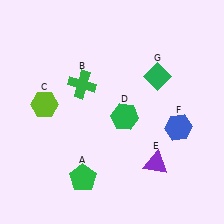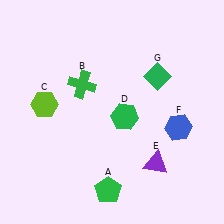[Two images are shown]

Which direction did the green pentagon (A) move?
The green pentagon (A) moved right.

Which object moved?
The green pentagon (A) moved right.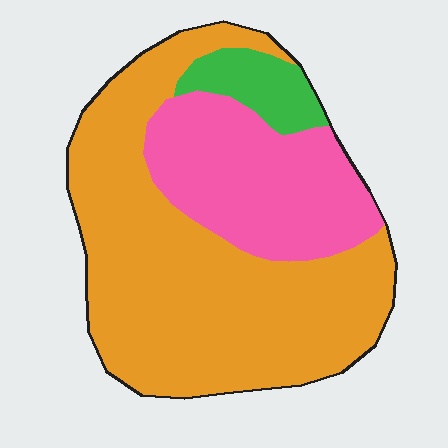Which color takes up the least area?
Green, at roughly 10%.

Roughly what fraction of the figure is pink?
Pink covers roughly 30% of the figure.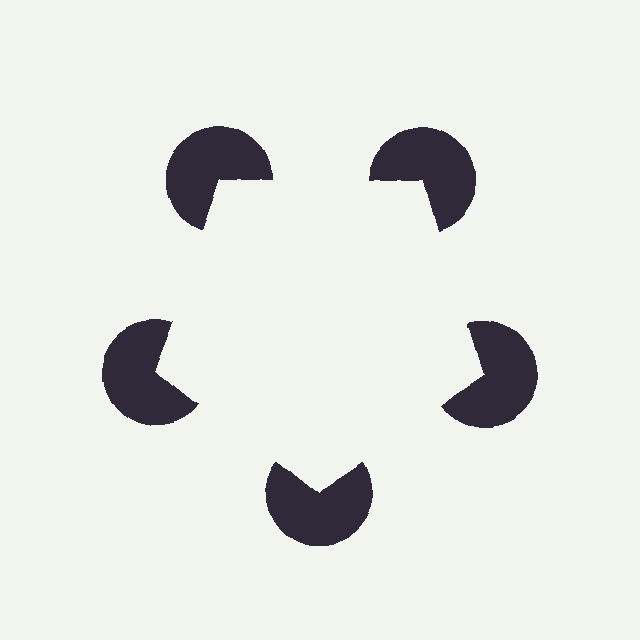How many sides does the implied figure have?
5 sides.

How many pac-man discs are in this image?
There are 5 — one at each vertex of the illusory pentagon.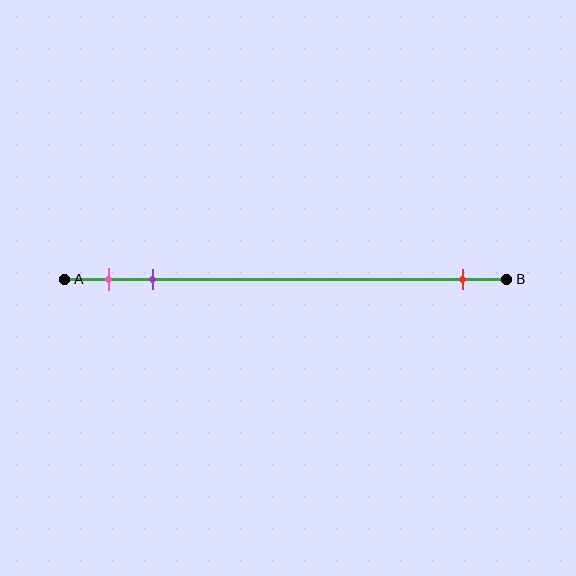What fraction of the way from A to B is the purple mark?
The purple mark is approximately 20% (0.2) of the way from A to B.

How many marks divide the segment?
There are 3 marks dividing the segment.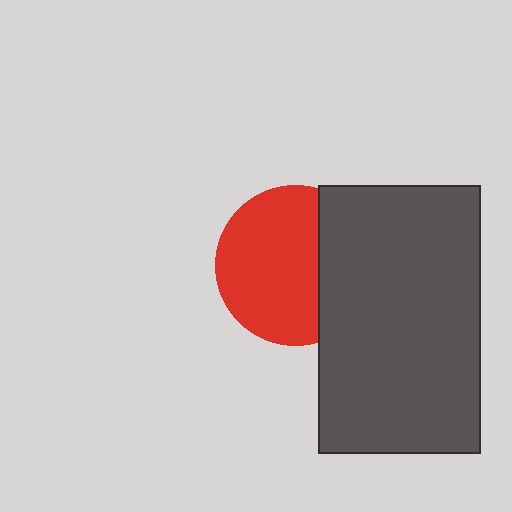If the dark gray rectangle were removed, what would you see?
You would see the complete red circle.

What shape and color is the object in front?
The object in front is a dark gray rectangle.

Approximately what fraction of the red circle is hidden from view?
Roughly 33% of the red circle is hidden behind the dark gray rectangle.